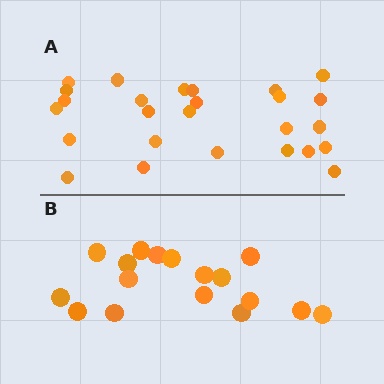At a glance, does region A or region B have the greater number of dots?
Region A (the top region) has more dots.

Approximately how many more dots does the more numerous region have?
Region A has roughly 8 or so more dots than region B.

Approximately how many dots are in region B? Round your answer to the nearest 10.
About 20 dots. (The exact count is 17, which rounds to 20.)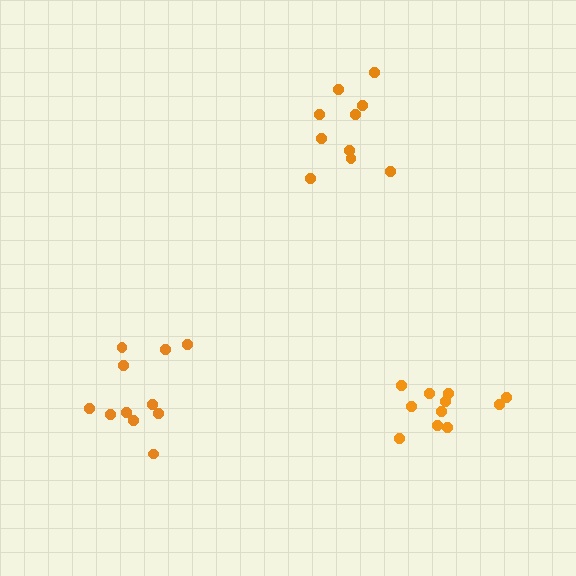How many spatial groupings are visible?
There are 3 spatial groupings.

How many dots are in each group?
Group 1: 11 dots, Group 2: 10 dots, Group 3: 11 dots (32 total).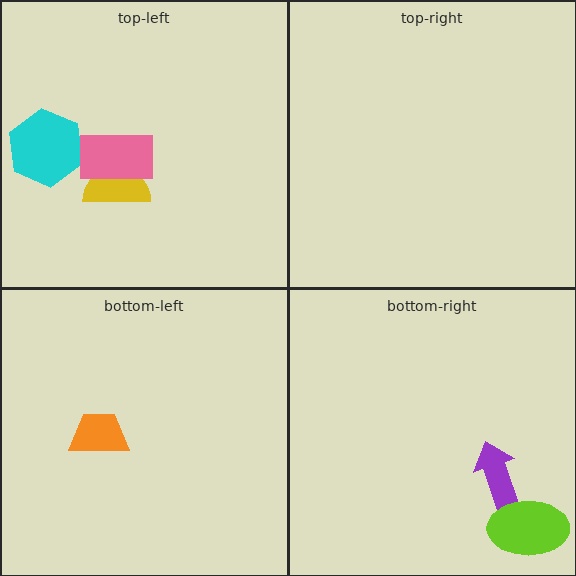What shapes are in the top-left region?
The cyan hexagon, the yellow semicircle, the pink rectangle.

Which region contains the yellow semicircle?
The top-left region.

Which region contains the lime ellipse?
The bottom-right region.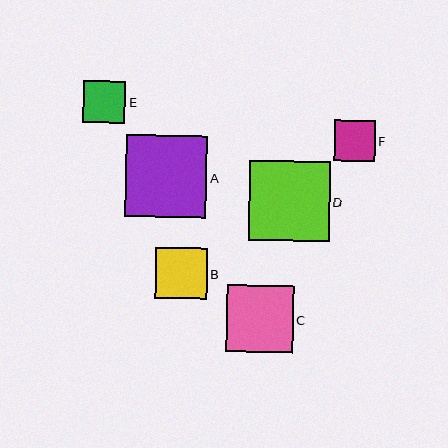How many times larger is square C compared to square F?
Square C is approximately 1.6 times the size of square F.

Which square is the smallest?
Square F is the smallest with a size of approximately 41 pixels.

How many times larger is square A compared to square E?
Square A is approximately 1.9 times the size of square E.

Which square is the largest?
Square A is the largest with a size of approximately 82 pixels.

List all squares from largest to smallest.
From largest to smallest: A, D, C, B, E, F.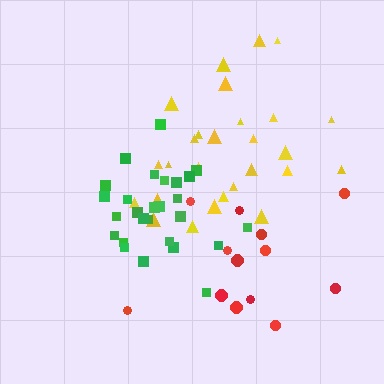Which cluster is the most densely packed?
Green.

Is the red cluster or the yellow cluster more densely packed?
Yellow.